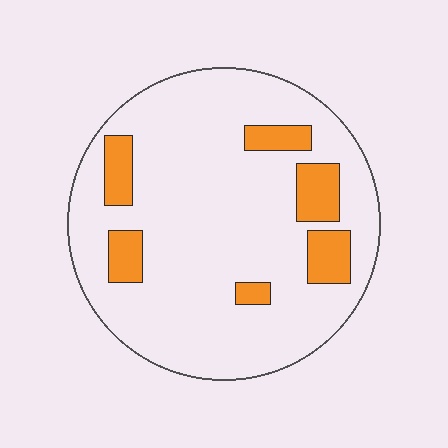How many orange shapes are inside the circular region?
6.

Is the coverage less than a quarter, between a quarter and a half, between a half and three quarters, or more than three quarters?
Less than a quarter.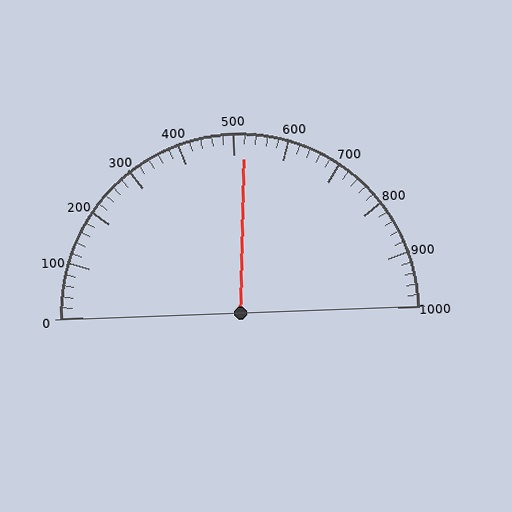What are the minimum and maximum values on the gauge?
The gauge ranges from 0 to 1000.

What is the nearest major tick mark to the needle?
The nearest major tick mark is 500.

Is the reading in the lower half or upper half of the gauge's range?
The reading is in the upper half of the range (0 to 1000).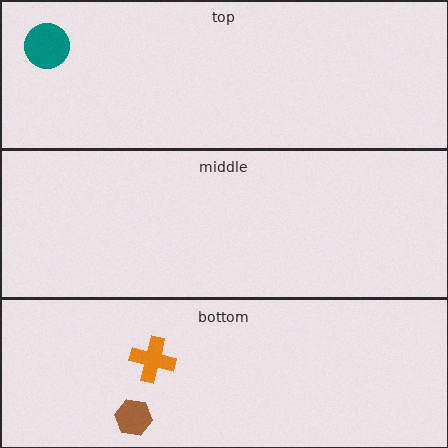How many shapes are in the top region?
1.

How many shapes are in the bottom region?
2.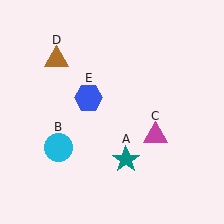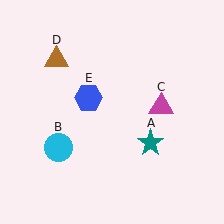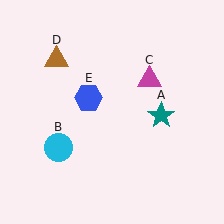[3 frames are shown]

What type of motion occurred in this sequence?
The teal star (object A), magenta triangle (object C) rotated counterclockwise around the center of the scene.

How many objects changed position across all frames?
2 objects changed position: teal star (object A), magenta triangle (object C).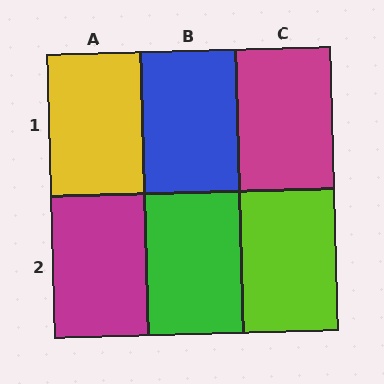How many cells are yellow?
1 cell is yellow.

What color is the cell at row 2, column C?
Lime.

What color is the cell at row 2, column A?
Magenta.